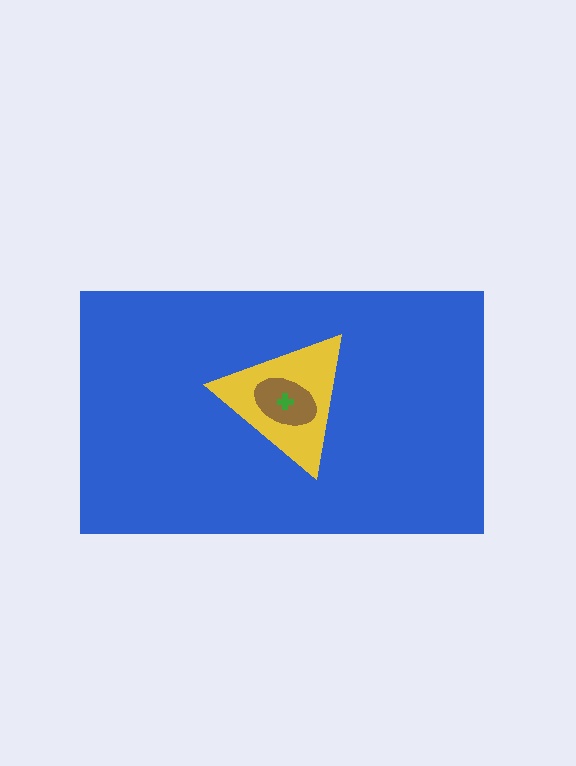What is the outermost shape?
The blue rectangle.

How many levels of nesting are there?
4.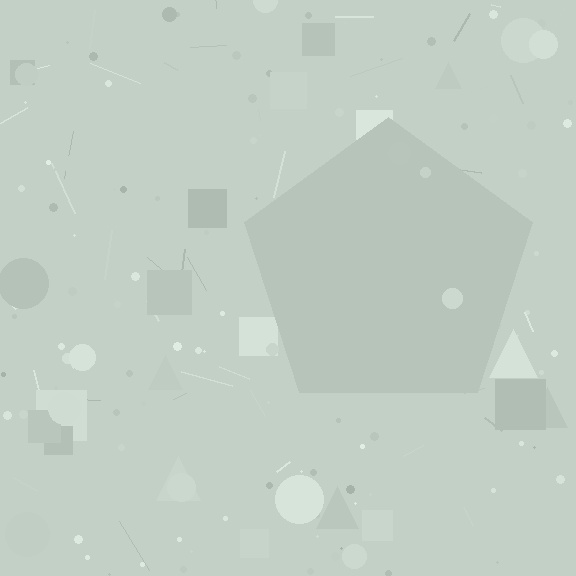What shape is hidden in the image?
A pentagon is hidden in the image.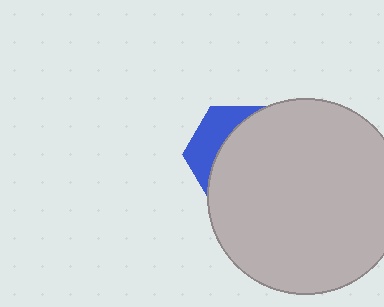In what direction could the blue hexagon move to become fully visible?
The blue hexagon could move left. That would shift it out from behind the light gray circle entirely.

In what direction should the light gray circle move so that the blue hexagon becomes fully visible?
The light gray circle should move right. That is the shortest direction to clear the overlap and leave the blue hexagon fully visible.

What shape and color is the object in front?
The object in front is a light gray circle.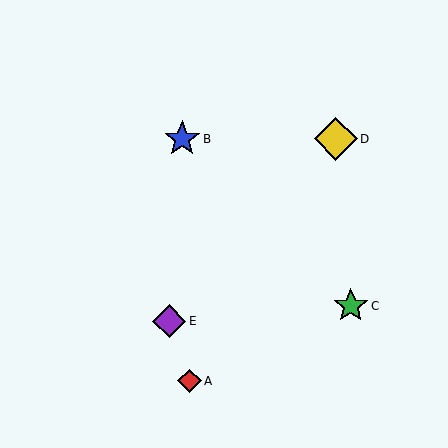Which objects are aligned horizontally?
Objects B, D are aligned horizontally.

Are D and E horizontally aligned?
No, D is at y≈139 and E is at y≈321.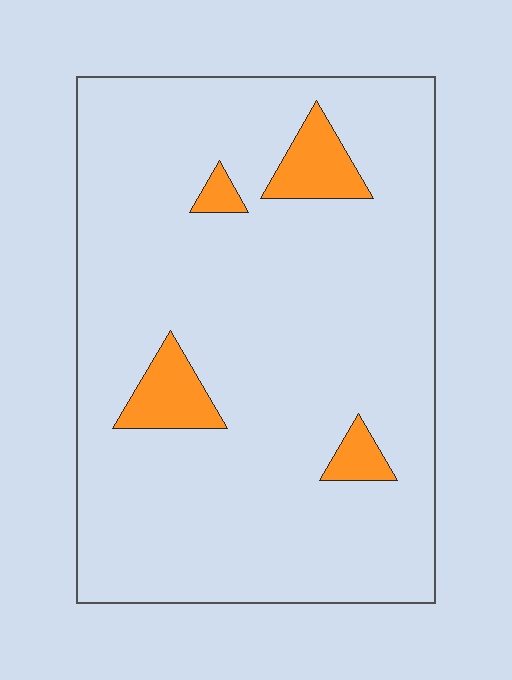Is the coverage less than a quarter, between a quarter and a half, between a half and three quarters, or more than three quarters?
Less than a quarter.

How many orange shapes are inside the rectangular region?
4.